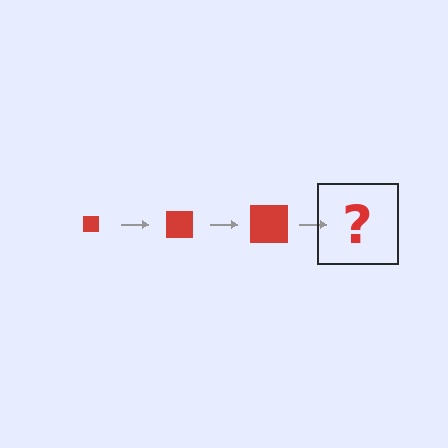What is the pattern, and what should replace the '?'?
The pattern is that the square gets progressively larger each step. The '?' should be a red square, larger than the previous one.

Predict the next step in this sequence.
The next step is a red square, larger than the previous one.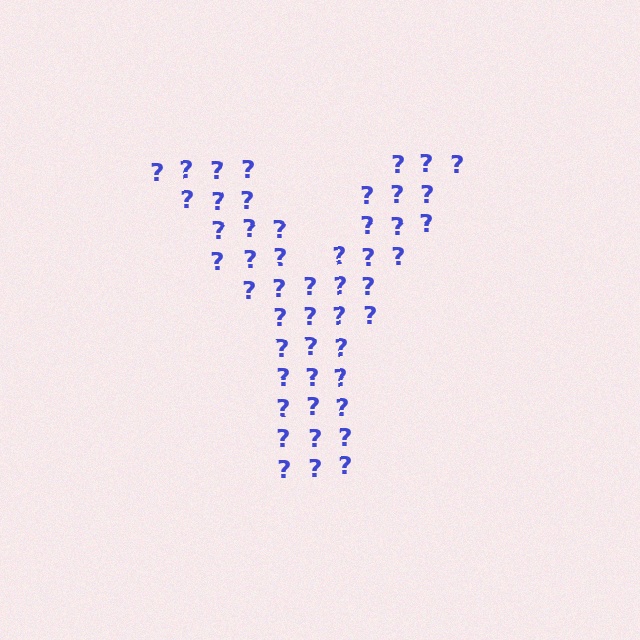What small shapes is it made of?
It is made of small question marks.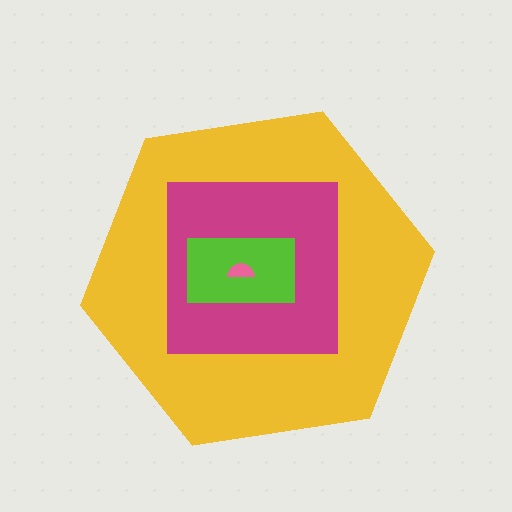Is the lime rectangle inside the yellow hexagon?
Yes.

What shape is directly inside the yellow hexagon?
The magenta square.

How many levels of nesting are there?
4.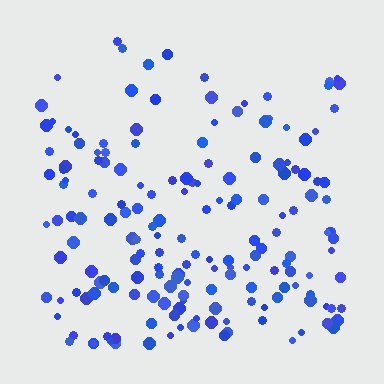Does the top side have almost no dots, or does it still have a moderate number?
Still a moderate number, just noticeably fewer than the bottom.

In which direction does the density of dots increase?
From top to bottom, with the bottom side densest.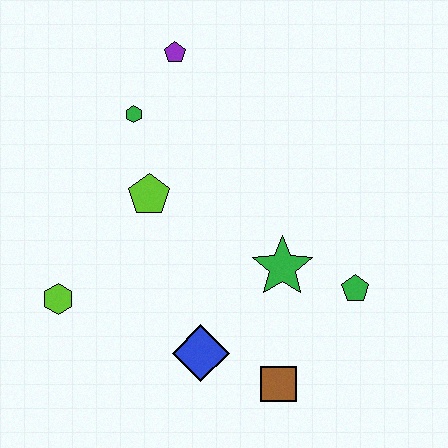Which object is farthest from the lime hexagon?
The green pentagon is farthest from the lime hexagon.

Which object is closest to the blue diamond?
The brown square is closest to the blue diamond.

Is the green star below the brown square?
No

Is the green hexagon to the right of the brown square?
No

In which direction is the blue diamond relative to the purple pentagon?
The blue diamond is below the purple pentagon.